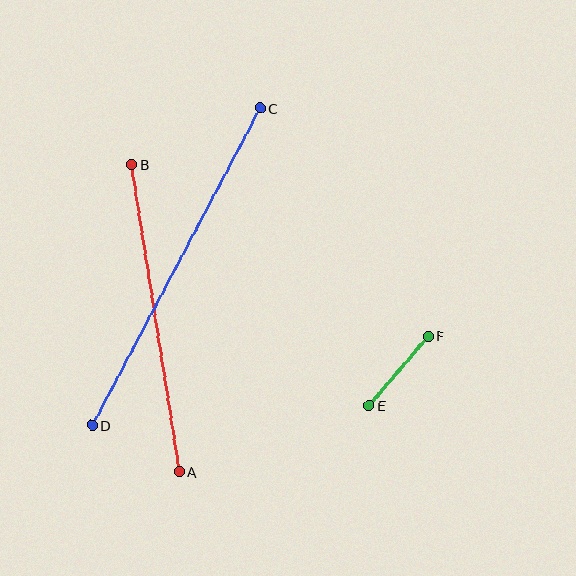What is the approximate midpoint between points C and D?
The midpoint is at approximately (176, 267) pixels.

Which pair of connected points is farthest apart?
Points C and D are farthest apart.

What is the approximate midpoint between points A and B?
The midpoint is at approximately (155, 318) pixels.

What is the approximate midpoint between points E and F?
The midpoint is at approximately (399, 371) pixels.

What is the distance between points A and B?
The distance is approximately 311 pixels.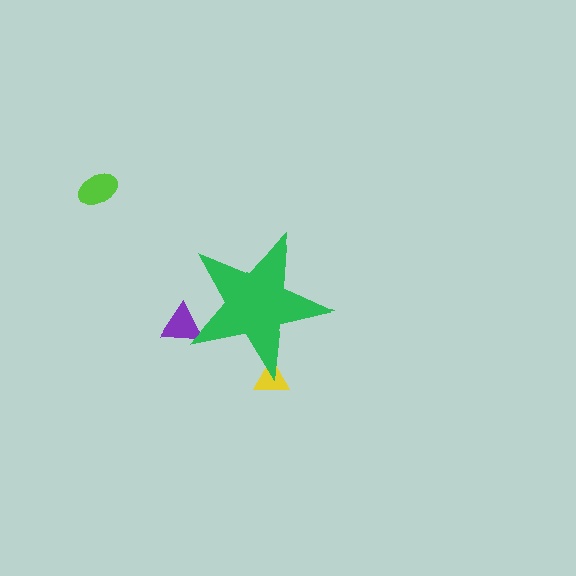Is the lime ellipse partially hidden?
No, the lime ellipse is fully visible.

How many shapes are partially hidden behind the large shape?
2 shapes are partially hidden.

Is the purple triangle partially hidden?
Yes, the purple triangle is partially hidden behind the green star.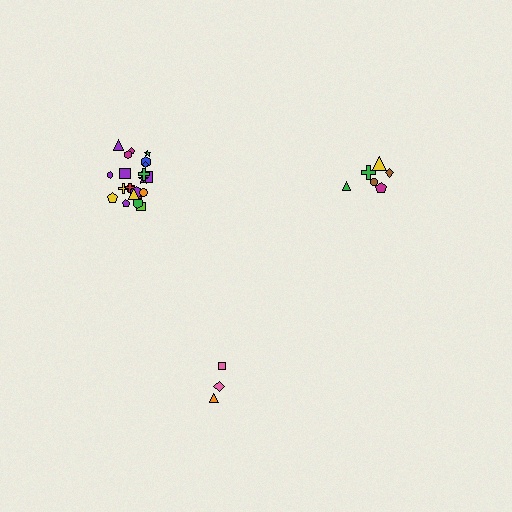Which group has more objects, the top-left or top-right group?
The top-left group.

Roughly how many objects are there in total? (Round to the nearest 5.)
Roughly 30 objects in total.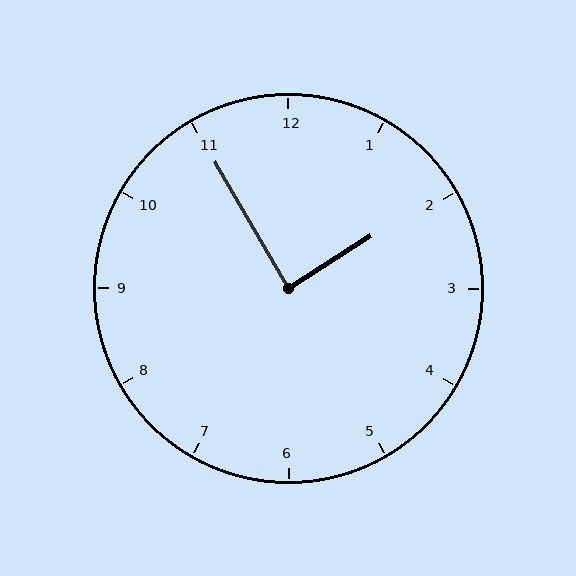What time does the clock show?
1:55.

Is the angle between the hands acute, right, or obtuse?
It is right.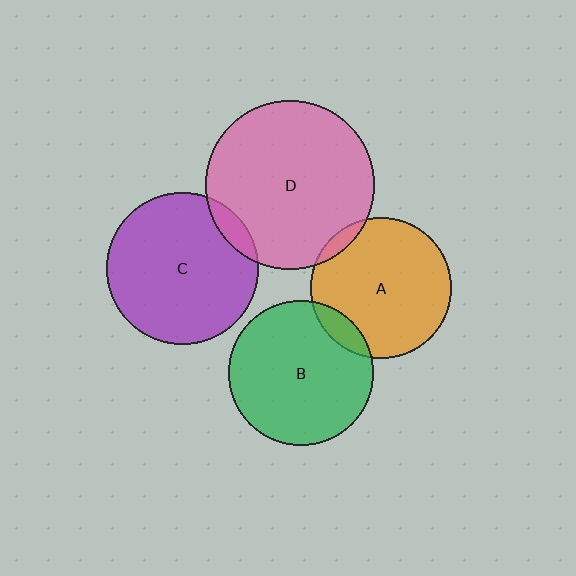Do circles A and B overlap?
Yes.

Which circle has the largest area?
Circle D (pink).